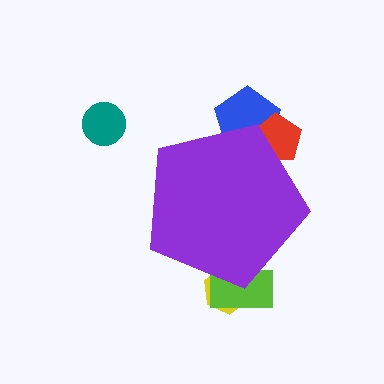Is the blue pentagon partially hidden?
Yes, the blue pentagon is partially hidden behind the purple pentagon.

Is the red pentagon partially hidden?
Yes, the red pentagon is partially hidden behind the purple pentagon.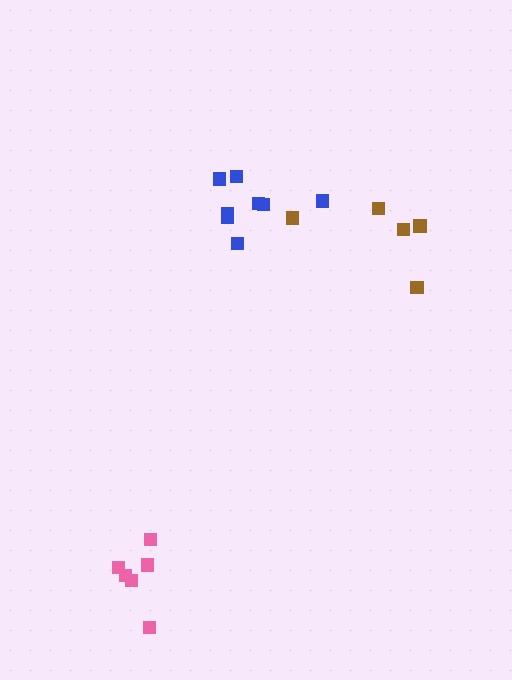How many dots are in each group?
Group 1: 6 dots, Group 2: 8 dots, Group 3: 5 dots (19 total).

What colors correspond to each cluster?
The clusters are colored: pink, blue, brown.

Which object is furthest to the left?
The pink cluster is leftmost.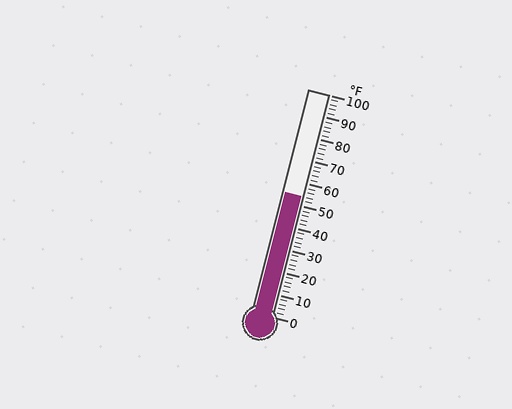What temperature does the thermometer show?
The thermometer shows approximately 54°F.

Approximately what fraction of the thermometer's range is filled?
The thermometer is filled to approximately 55% of its range.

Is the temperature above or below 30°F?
The temperature is above 30°F.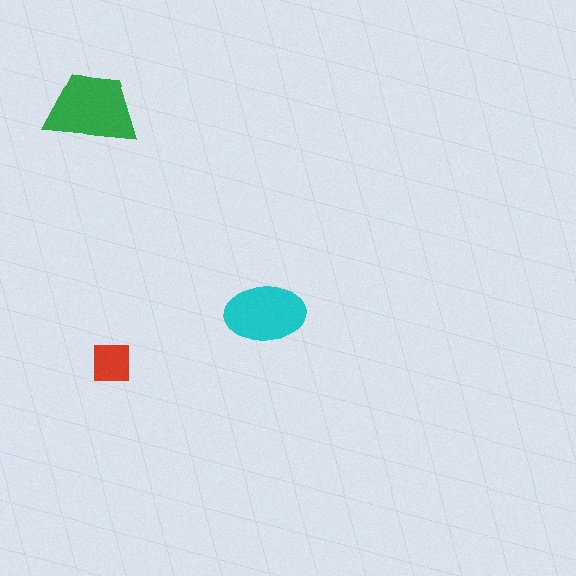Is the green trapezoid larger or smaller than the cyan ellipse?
Larger.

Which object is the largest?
The green trapezoid.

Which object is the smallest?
The red square.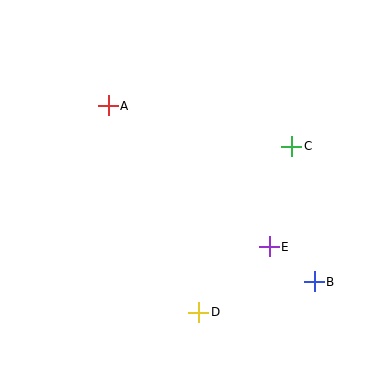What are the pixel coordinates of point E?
Point E is at (269, 247).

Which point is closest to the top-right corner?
Point C is closest to the top-right corner.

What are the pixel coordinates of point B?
Point B is at (314, 282).